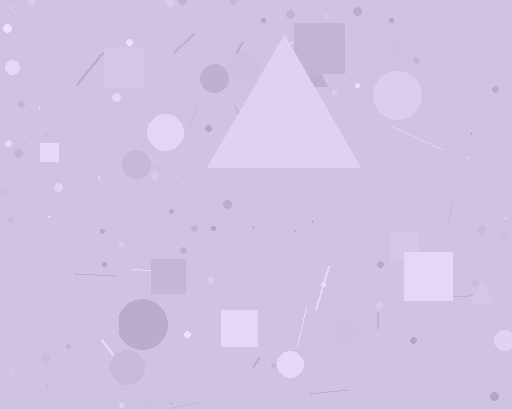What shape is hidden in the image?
A triangle is hidden in the image.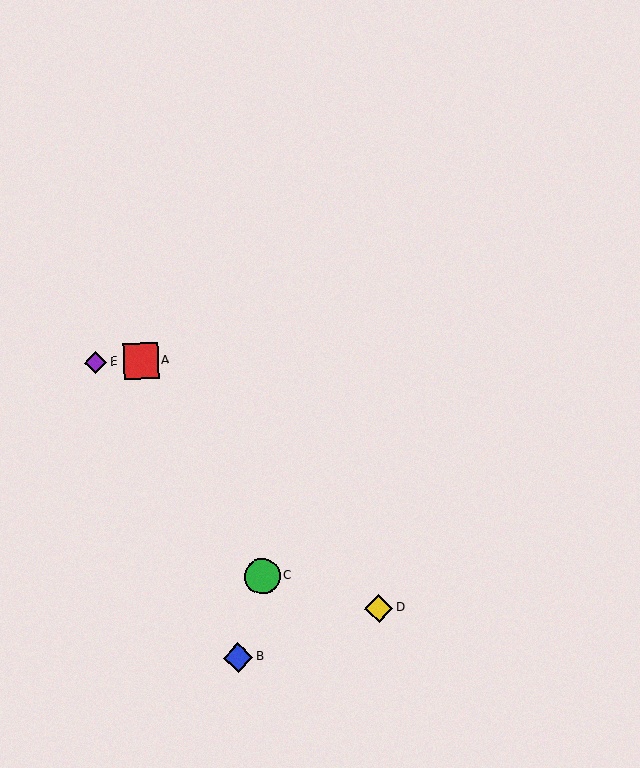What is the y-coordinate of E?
Object E is at y≈363.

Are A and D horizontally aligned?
No, A is at y≈361 and D is at y≈608.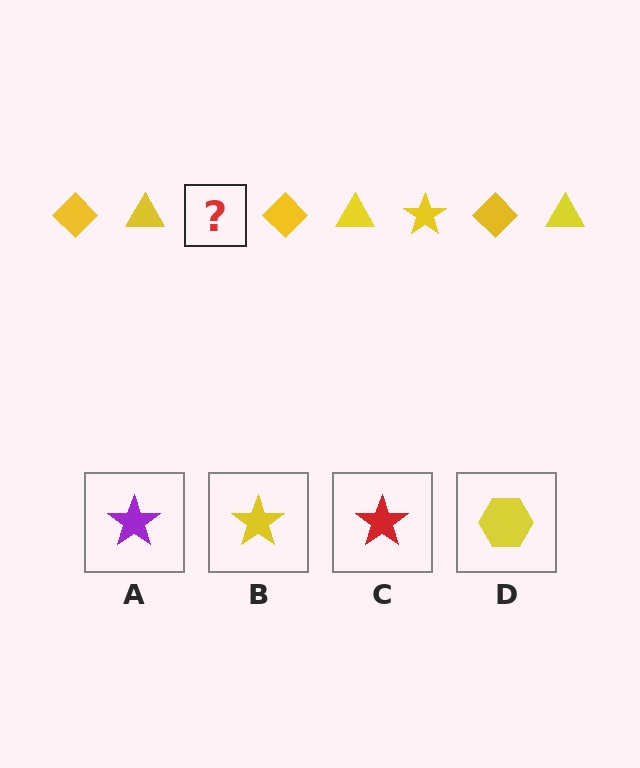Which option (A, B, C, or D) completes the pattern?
B.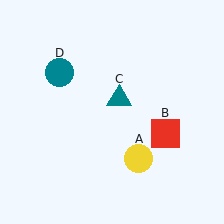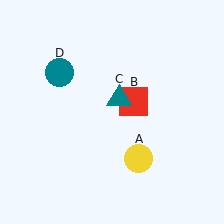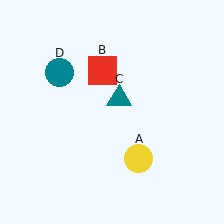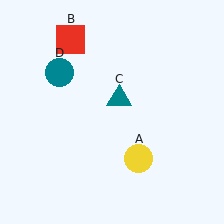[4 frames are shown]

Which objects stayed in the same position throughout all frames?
Yellow circle (object A) and teal triangle (object C) and teal circle (object D) remained stationary.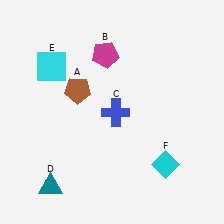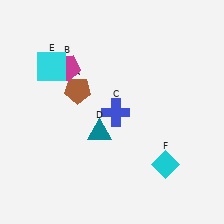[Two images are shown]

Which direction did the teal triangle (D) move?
The teal triangle (D) moved up.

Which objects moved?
The objects that moved are: the magenta pentagon (B), the teal triangle (D).